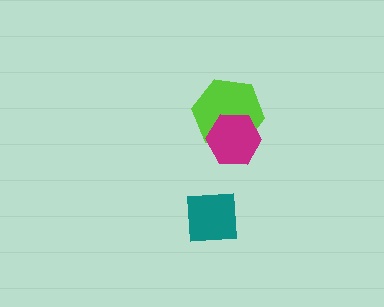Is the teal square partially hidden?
No, no other shape covers it.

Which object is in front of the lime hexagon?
The magenta hexagon is in front of the lime hexagon.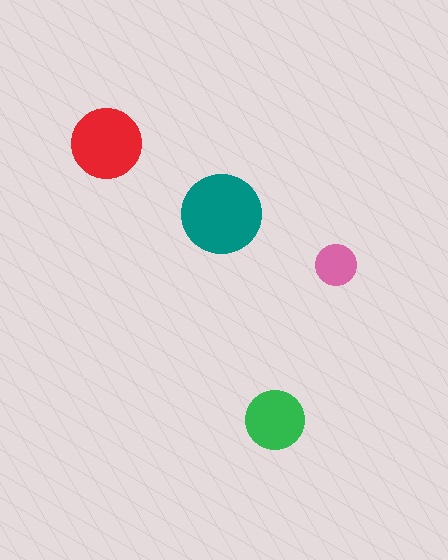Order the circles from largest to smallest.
the teal one, the red one, the green one, the pink one.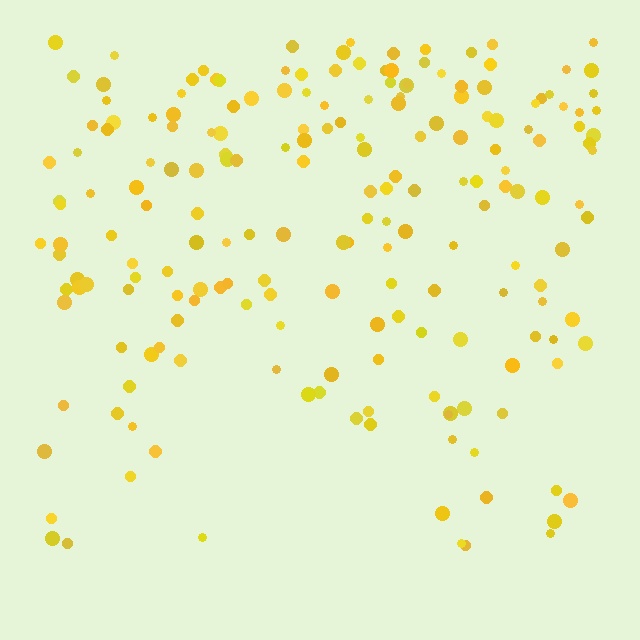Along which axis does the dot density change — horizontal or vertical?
Vertical.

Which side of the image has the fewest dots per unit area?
The bottom.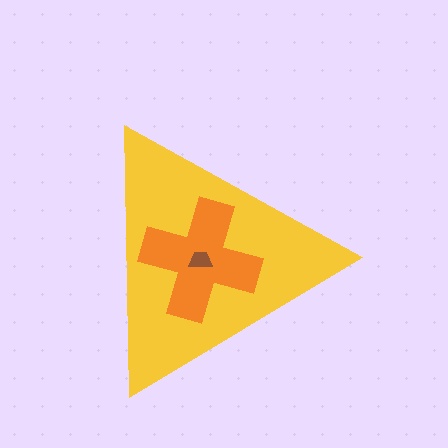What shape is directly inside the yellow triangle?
The orange cross.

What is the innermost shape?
The brown trapezoid.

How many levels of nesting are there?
3.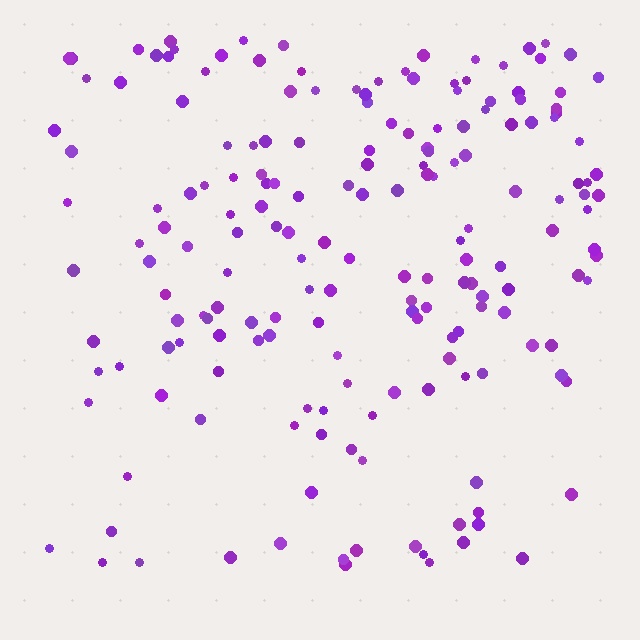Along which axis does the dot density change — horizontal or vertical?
Vertical.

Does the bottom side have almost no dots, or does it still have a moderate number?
Still a moderate number, just noticeably fewer than the top.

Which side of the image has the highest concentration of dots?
The top.